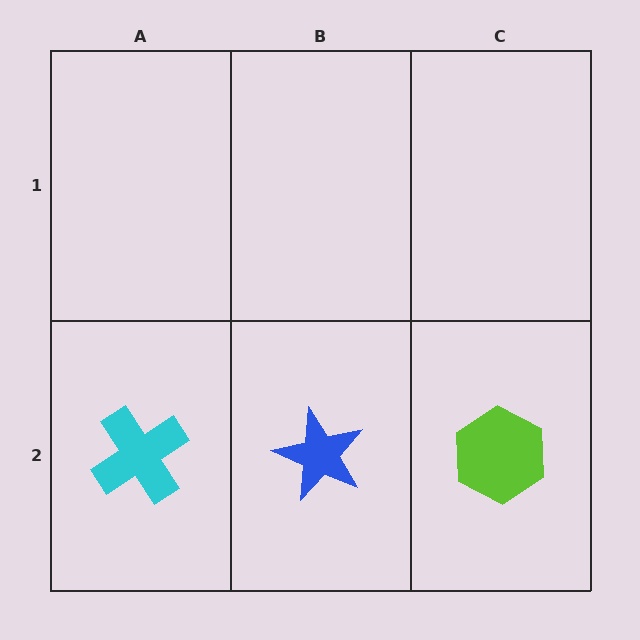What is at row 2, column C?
A lime hexagon.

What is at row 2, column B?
A blue star.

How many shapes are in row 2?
3 shapes.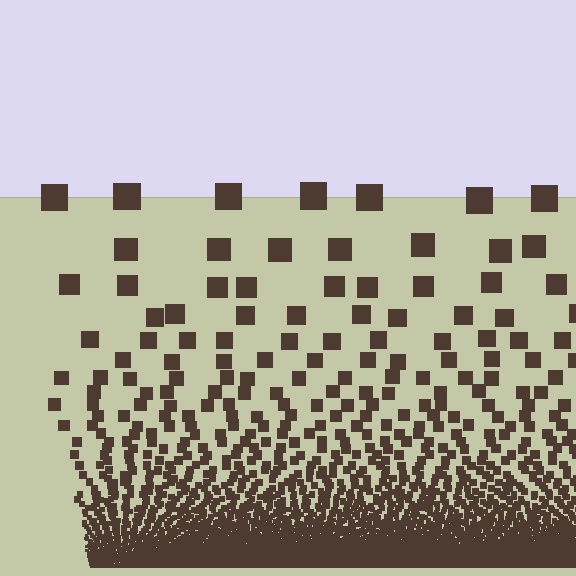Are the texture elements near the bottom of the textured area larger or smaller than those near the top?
Smaller. The gradient is inverted — elements near the bottom are smaller and denser.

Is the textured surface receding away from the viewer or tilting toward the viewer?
The surface appears to tilt toward the viewer. Texture elements get larger and sparser toward the top.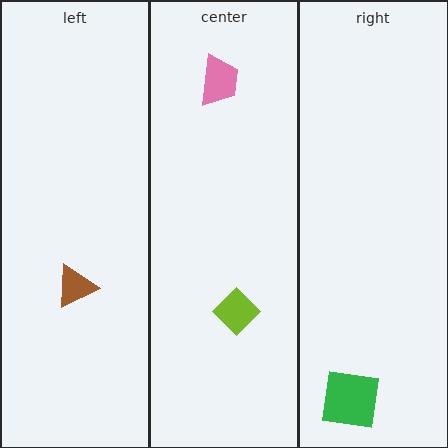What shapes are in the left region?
The brown triangle.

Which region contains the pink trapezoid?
The center region.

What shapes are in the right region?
The green square.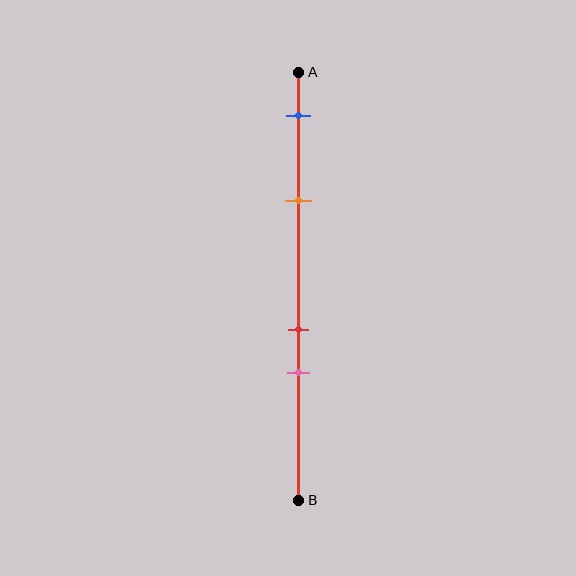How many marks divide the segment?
There are 4 marks dividing the segment.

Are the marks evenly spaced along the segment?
No, the marks are not evenly spaced.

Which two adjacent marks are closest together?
The red and pink marks are the closest adjacent pair.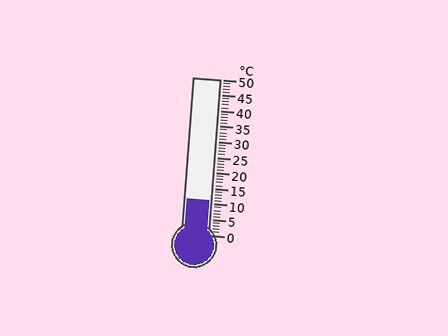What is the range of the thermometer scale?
The thermometer scale ranges from 0°C to 50°C.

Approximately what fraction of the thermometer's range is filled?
The thermometer is filled to approximately 20% of its range.